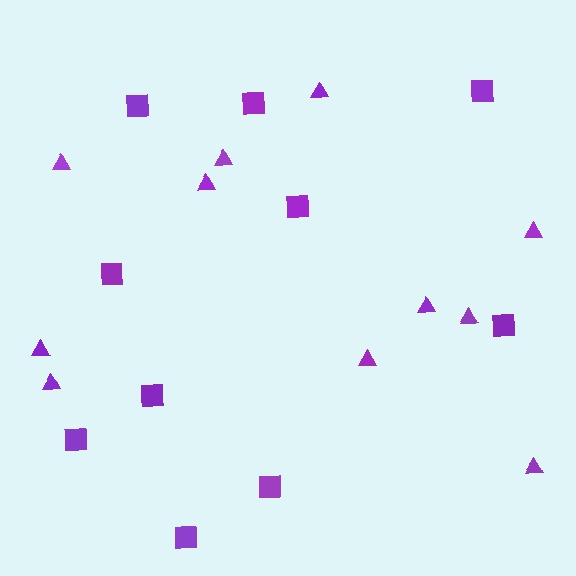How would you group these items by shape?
There are 2 groups: one group of squares (10) and one group of triangles (11).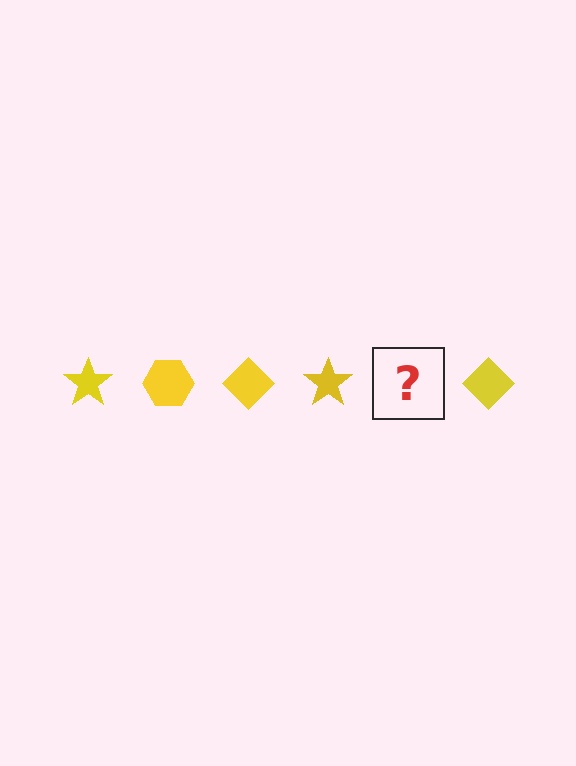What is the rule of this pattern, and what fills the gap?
The rule is that the pattern cycles through star, hexagon, diamond shapes in yellow. The gap should be filled with a yellow hexagon.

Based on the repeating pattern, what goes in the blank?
The blank should be a yellow hexagon.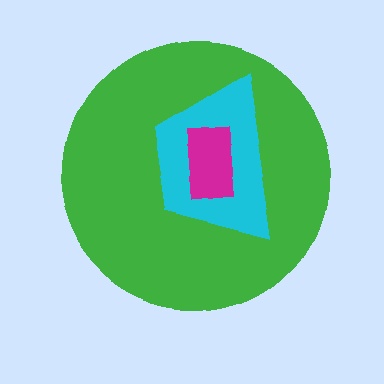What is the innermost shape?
The magenta rectangle.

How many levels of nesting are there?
3.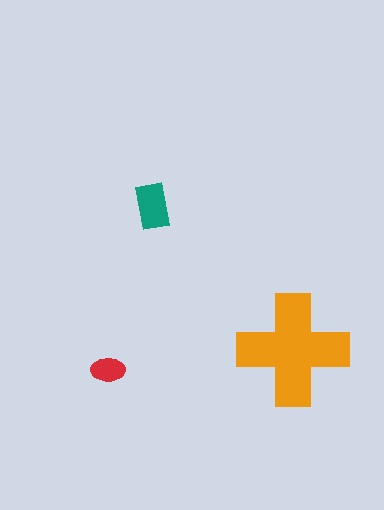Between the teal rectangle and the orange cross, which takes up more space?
The orange cross.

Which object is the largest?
The orange cross.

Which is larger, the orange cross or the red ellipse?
The orange cross.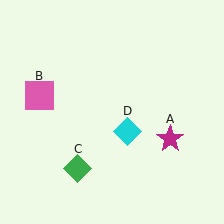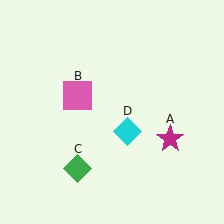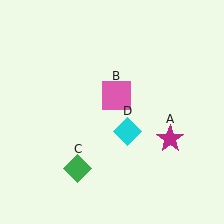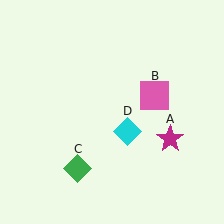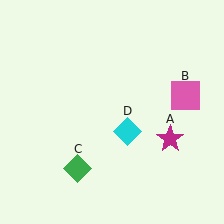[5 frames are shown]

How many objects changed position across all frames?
1 object changed position: pink square (object B).